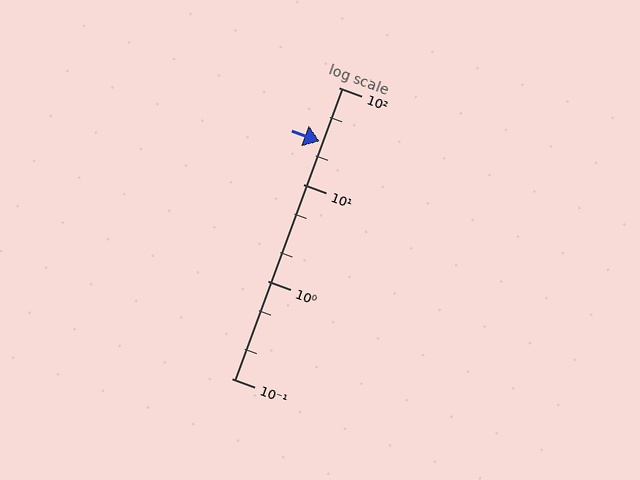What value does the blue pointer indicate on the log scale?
The pointer indicates approximately 28.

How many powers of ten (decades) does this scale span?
The scale spans 3 decades, from 0.1 to 100.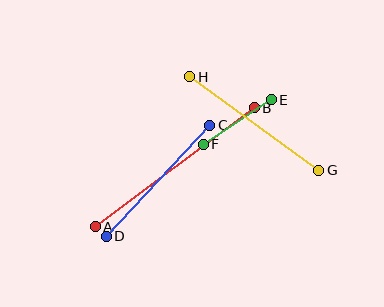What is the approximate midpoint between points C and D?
The midpoint is at approximately (158, 181) pixels.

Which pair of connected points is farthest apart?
Points A and B are farthest apart.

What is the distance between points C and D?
The distance is approximately 152 pixels.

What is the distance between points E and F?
The distance is approximately 82 pixels.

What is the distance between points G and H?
The distance is approximately 159 pixels.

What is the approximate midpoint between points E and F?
The midpoint is at approximately (237, 122) pixels.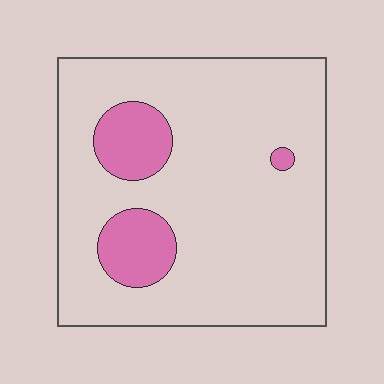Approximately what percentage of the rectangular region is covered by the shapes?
Approximately 15%.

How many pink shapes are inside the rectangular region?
3.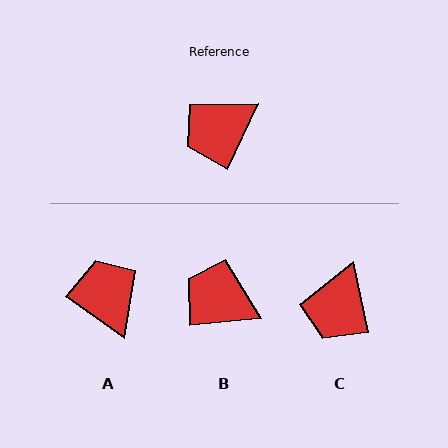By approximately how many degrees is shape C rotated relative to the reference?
Approximately 38 degrees counter-clockwise.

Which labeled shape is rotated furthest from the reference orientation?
A, about 100 degrees away.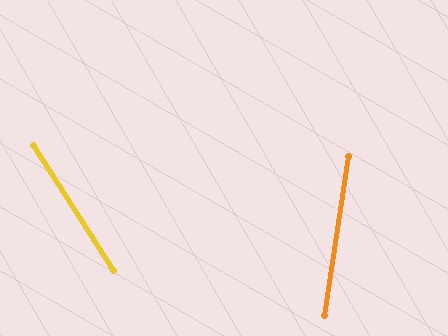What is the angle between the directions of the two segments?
Approximately 42 degrees.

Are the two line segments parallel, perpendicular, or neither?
Neither parallel nor perpendicular — they differ by about 42°.